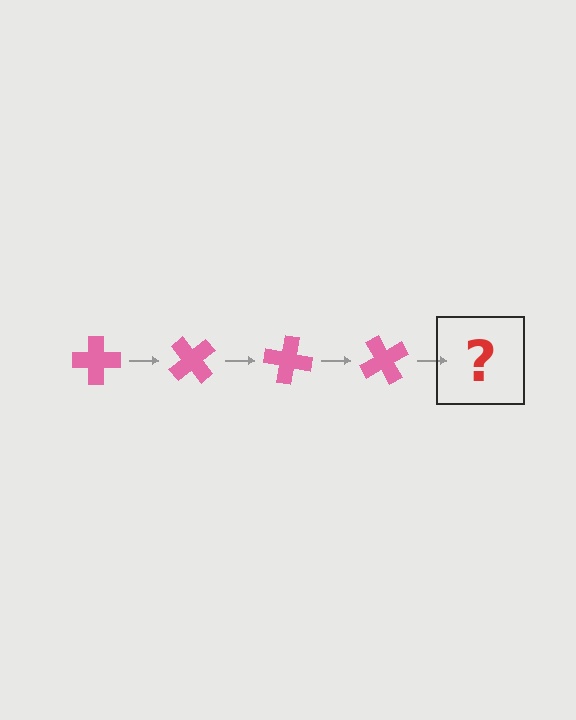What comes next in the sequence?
The next element should be a pink cross rotated 200 degrees.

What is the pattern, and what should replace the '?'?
The pattern is that the cross rotates 50 degrees each step. The '?' should be a pink cross rotated 200 degrees.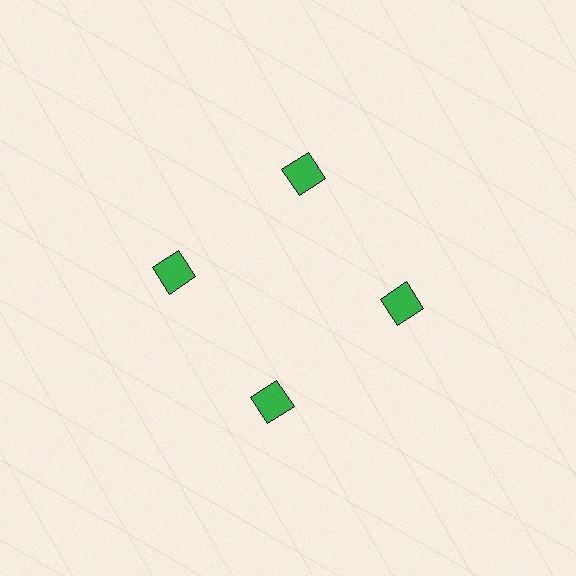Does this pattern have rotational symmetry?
Yes, this pattern has 4-fold rotational symmetry. It looks the same after rotating 90 degrees around the center.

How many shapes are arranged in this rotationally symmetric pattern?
There are 4 shapes, arranged in 4 groups of 1.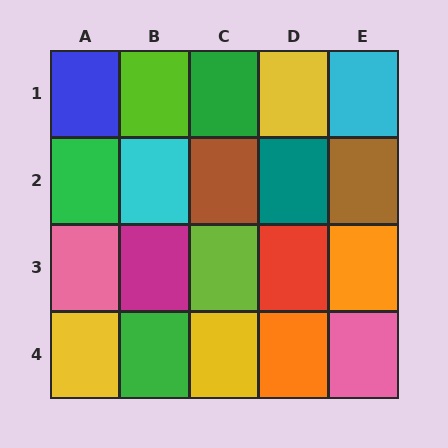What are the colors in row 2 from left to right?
Green, cyan, brown, teal, brown.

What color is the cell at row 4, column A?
Yellow.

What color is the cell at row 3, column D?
Red.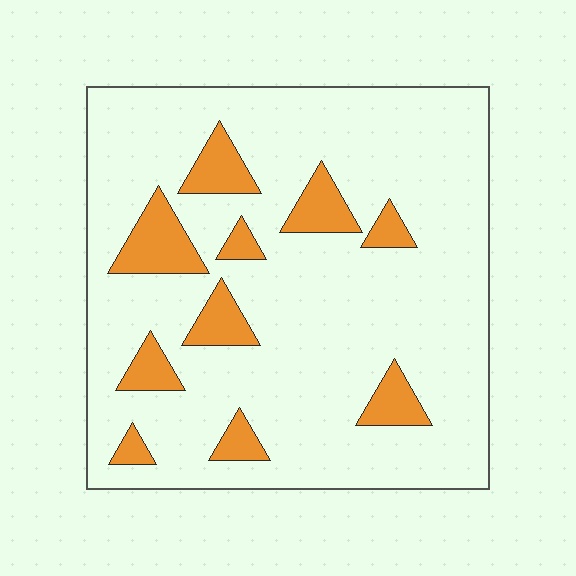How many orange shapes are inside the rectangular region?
10.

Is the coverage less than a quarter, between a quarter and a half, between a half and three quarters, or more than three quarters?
Less than a quarter.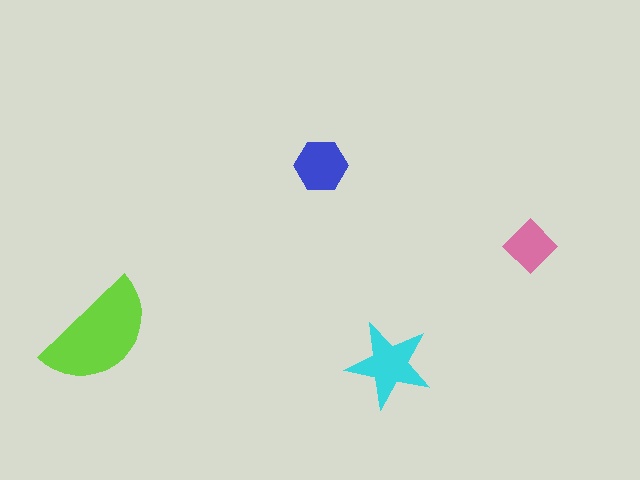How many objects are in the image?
There are 4 objects in the image.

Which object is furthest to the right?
The pink diamond is rightmost.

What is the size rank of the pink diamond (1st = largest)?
4th.